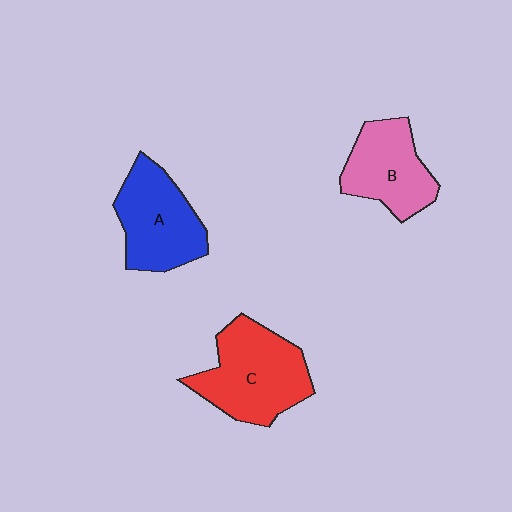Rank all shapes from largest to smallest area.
From largest to smallest: C (red), A (blue), B (pink).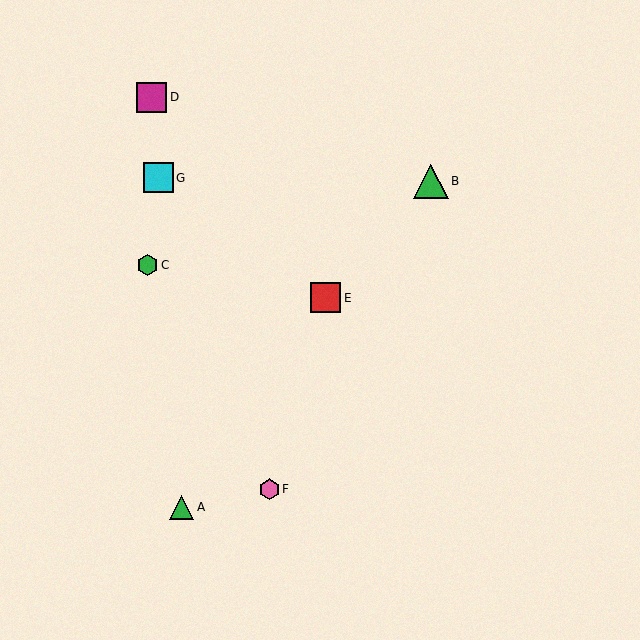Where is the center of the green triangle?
The center of the green triangle is at (431, 181).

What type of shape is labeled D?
Shape D is a magenta square.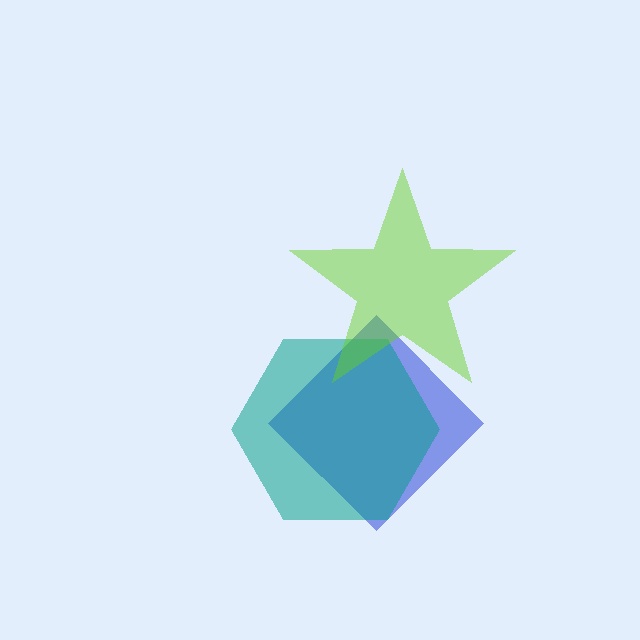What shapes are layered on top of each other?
The layered shapes are: a blue diamond, a teal hexagon, a lime star.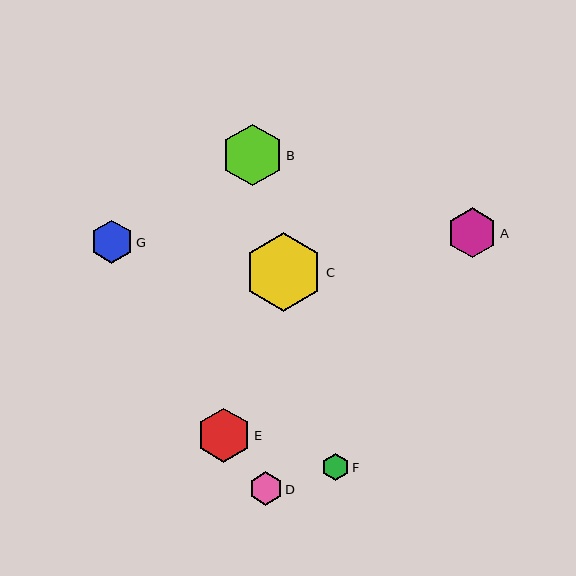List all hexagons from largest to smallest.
From largest to smallest: C, B, E, A, G, D, F.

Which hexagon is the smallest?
Hexagon F is the smallest with a size of approximately 27 pixels.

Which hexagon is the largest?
Hexagon C is the largest with a size of approximately 79 pixels.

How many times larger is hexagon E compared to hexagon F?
Hexagon E is approximately 2.0 times the size of hexagon F.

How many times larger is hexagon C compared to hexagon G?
Hexagon C is approximately 1.8 times the size of hexagon G.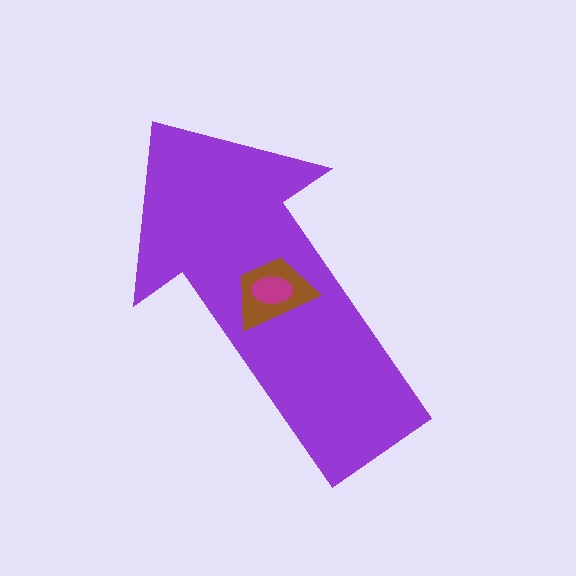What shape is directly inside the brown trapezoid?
The magenta ellipse.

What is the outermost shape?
The purple arrow.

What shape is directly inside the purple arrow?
The brown trapezoid.